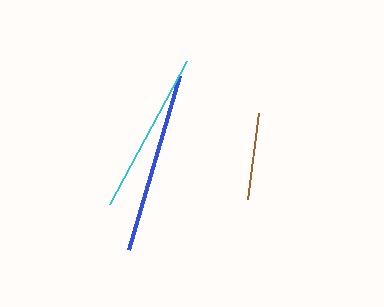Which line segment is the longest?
The blue line is the longest at approximately 181 pixels.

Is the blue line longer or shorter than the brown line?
The blue line is longer than the brown line.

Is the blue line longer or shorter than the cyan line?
The blue line is longer than the cyan line.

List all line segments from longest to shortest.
From longest to shortest: blue, cyan, brown.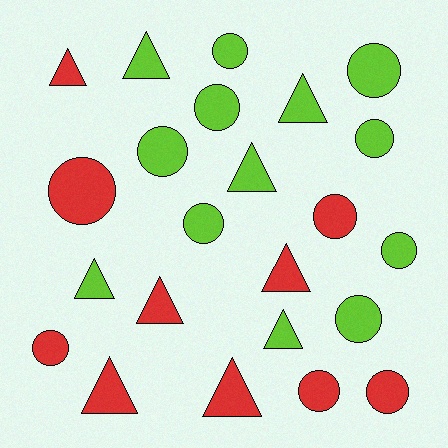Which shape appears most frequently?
Circle, with 13 objects.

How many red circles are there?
There are 5 red circles.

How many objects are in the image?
There are 23 objects.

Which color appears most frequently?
Lime, with 13 objects.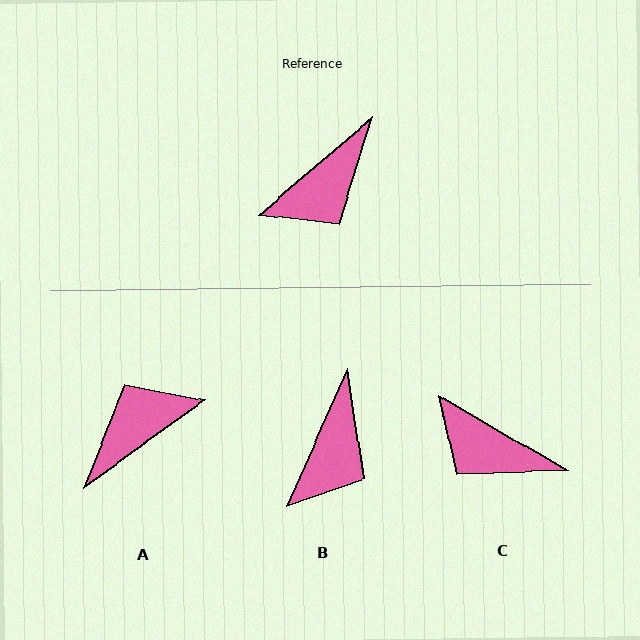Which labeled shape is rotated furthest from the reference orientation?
A, about 175 degrees away.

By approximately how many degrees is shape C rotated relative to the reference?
Approximately 71 degrees clockwise.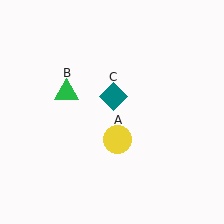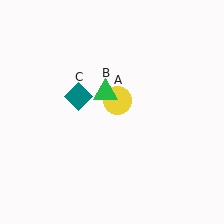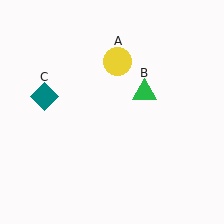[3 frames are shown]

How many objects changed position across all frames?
3 objects changed position: yellow circle (object A), green triangle (object B), teal diamond (object C).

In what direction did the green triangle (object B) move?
The green triangle (object B) moved right.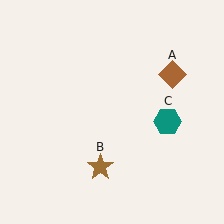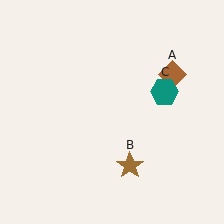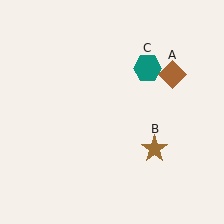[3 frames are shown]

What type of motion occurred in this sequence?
The brown star (object B), teal hexagon (object C) rotated counterclockwise around the center of the scene.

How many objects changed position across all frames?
2 objects changed position: brown star (object B), teal hexagon (object C).